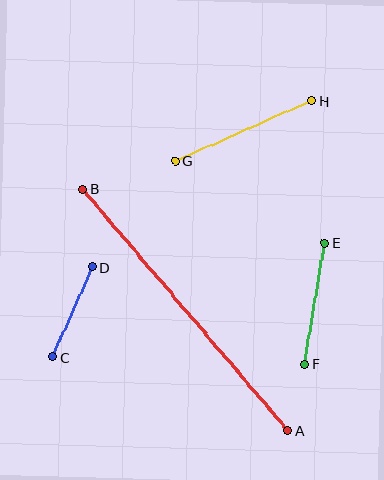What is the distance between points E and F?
The distance is approximately 123 pixels.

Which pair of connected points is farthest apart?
Points A and B are farthest apart.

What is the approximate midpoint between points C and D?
The midpoint is at approximately (73, 312) pixels.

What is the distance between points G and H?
The distance is approximately 149 pixels.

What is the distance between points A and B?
The distance is approximately 316 pixels.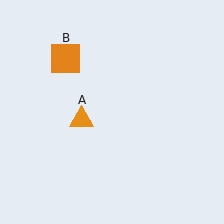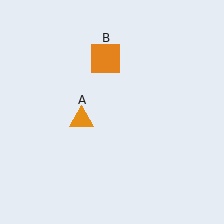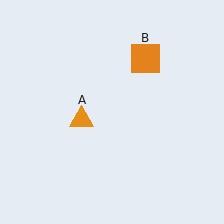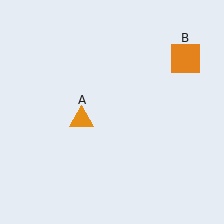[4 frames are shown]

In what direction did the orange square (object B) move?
The orange square (object B) moved right.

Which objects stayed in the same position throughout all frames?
Orange triangle (object A) remained stationary.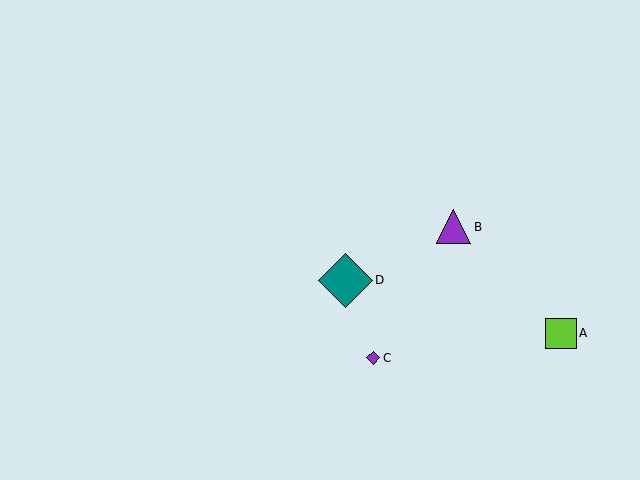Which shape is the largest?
The teal diamond (labeled D) is the largest.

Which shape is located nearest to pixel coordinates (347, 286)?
The teal diamond (labeled D) at (345, 280) is nearest to that location.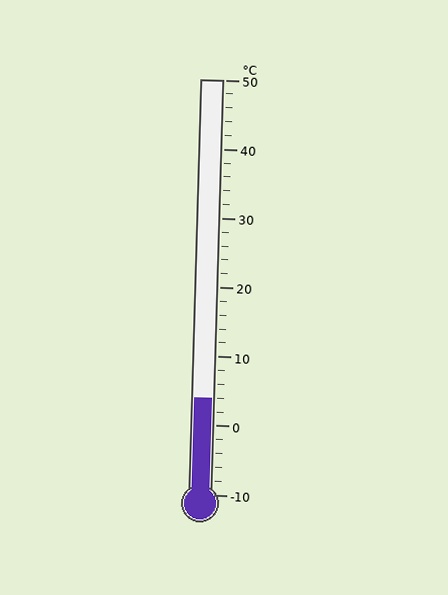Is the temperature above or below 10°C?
The temperature is below 10°C.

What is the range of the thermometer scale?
The thermometer scale ranges from -10°C to 50°C.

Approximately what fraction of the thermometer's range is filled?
The thermometer is filled to approximately 25% of its range.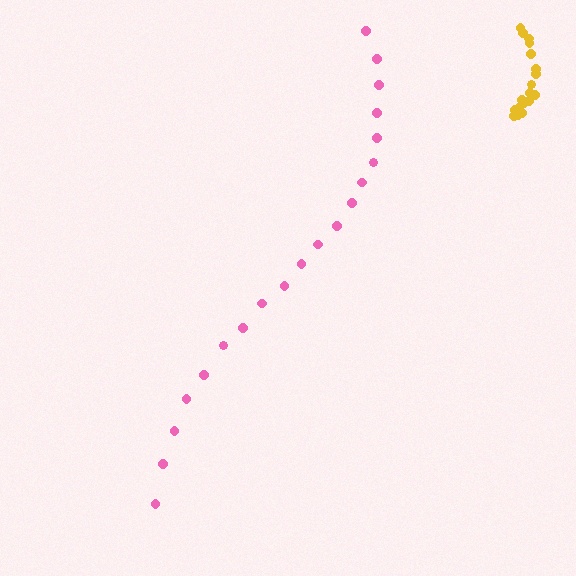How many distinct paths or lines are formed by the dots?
There are 2 distinct paths.